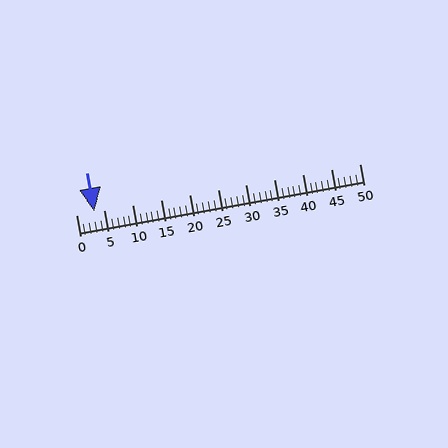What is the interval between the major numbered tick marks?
The major tick marks are spaced 5 units apart.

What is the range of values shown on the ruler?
The ruler shows values from 0 to 50.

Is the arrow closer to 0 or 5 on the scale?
The arrow is closer to 5.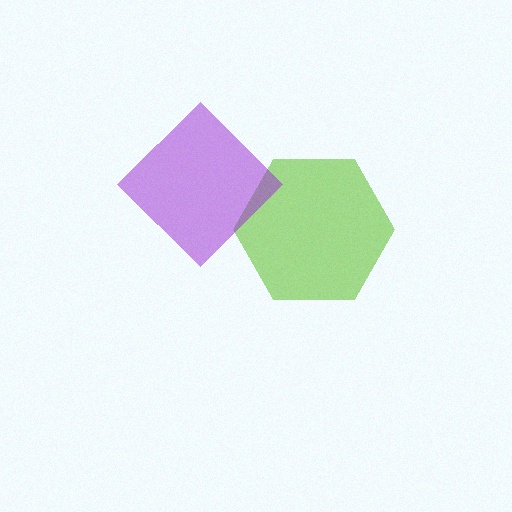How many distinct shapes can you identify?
There are 2 distinct shapes: a lime hexagon, a purple diamond.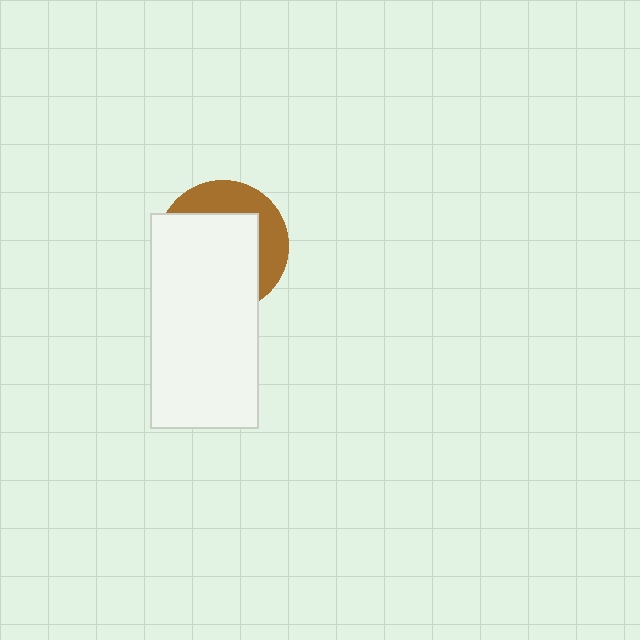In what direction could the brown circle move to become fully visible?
The brown circle could move toward the upper-right. That would shift it out from behind the white rectangle entirely.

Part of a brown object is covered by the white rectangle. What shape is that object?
It is a circle.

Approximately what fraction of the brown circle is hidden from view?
Roughly 65% of the brown circle is hidden behind the white rectangle.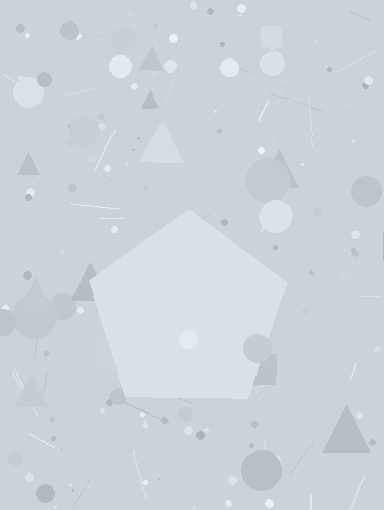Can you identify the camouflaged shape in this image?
The camouflaged shape is a pentagon.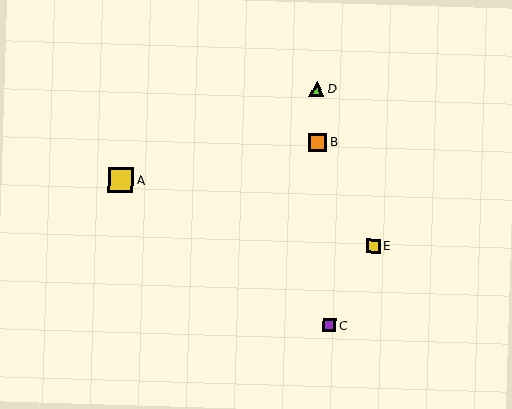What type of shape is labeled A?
Shape A is a yellow square.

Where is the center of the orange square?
The center of the orange square is at (318, 142).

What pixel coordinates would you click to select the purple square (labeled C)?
Click at (329, 325) to select the purple square C.